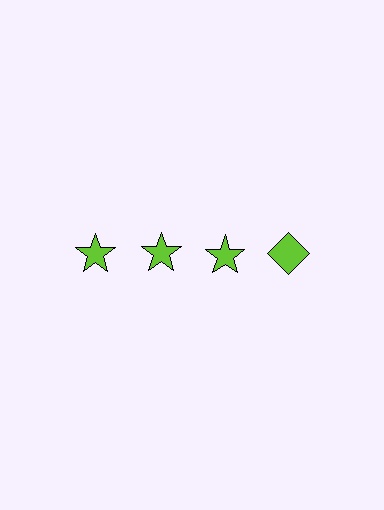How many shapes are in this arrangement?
There are 4 shapes arranged in a grid pattern.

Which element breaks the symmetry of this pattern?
The lime diamond in the top row, second from right column breaks the symmetry. All other shapes are lime stars.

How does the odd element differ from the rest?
It has a different shape: diamond instead of star.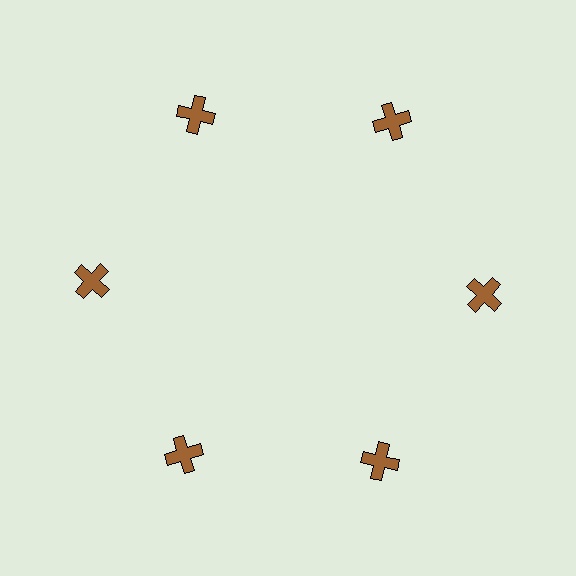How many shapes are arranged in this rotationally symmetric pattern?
There are 6 shapes, arranged in 6 groups of 1.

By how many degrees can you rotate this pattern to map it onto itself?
The pattern maps onto itself every 60 degrees of rotation.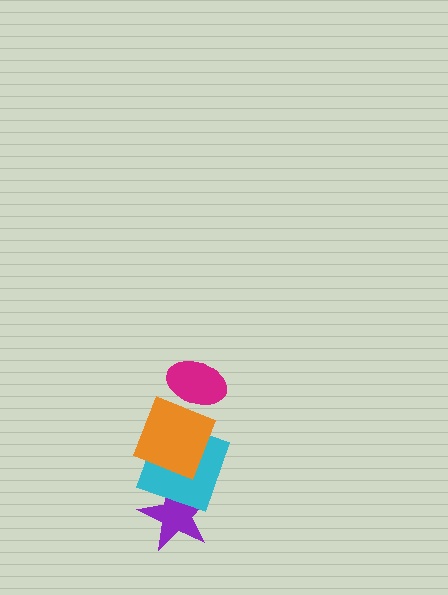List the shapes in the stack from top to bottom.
From top to bottom: the magenta ellipse, the orange square, the cyan square, the purple star.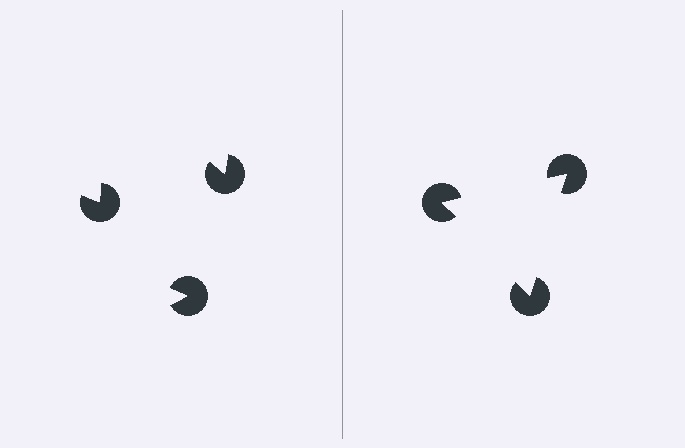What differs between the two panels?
The pac-man discs are positioned identically on both sides; only the wedge orientations differ. On the right they align to a triangle; on the left they are misaligned.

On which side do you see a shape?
An illusory triangle appears on the right side. On the left side the wedge cuts are rotated, so no coherent shape forms.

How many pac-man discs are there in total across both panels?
6 — 3 on each side.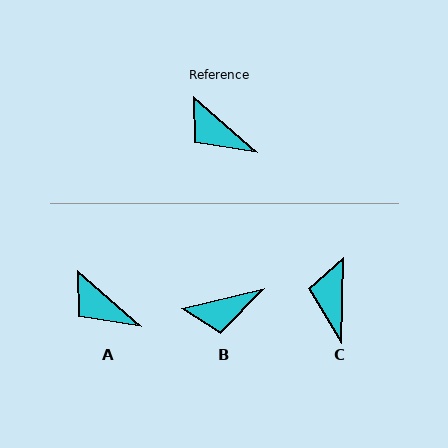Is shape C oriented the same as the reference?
No, it is off by about 51 degrees.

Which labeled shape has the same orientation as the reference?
A.